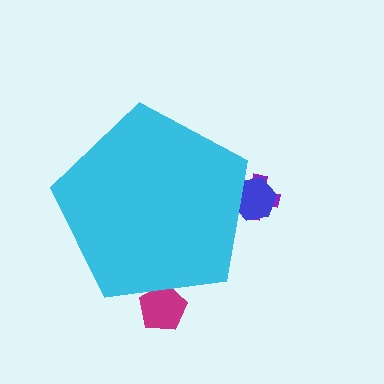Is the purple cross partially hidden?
Yes, the purple cross is partially hidden behind the cyan pentagon.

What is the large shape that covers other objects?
A cyan pentagon.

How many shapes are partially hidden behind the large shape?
3 shapes are partially hidden.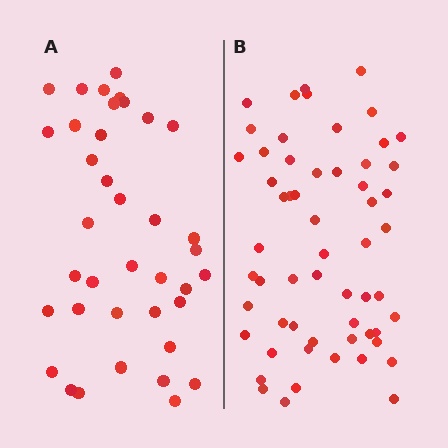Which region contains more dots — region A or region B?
Region B (the right region) has more dots.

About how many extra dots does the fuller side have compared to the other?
Region B has approximately 20 more dots than region A.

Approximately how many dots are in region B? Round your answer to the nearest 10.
About 60 dots. (The exact count is 58, which rounds to 60.)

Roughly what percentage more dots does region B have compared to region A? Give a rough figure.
About 55% more.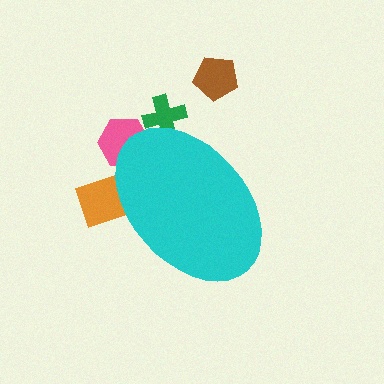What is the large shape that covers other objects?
A cyan ellipse.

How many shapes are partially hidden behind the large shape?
3 shapes are partially hidden.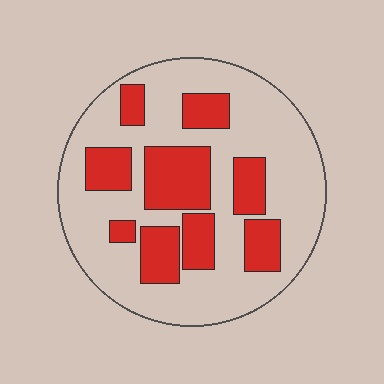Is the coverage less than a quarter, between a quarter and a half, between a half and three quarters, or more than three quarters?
Between a quarter and a half.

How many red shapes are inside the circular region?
9.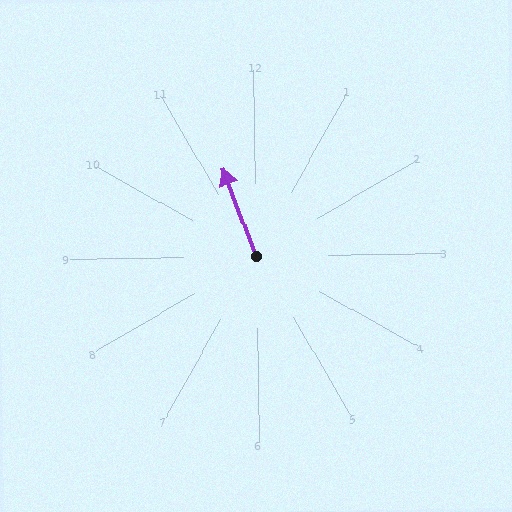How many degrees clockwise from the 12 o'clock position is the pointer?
Approximately 340 degrees.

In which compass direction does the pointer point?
North.